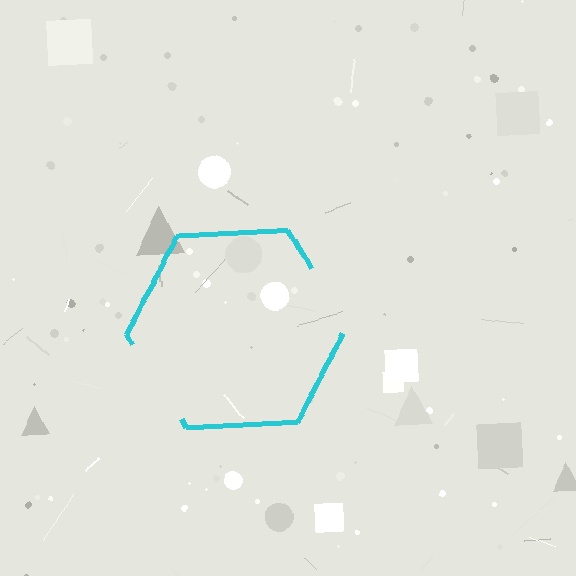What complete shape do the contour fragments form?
The contour fragments form a hexagon.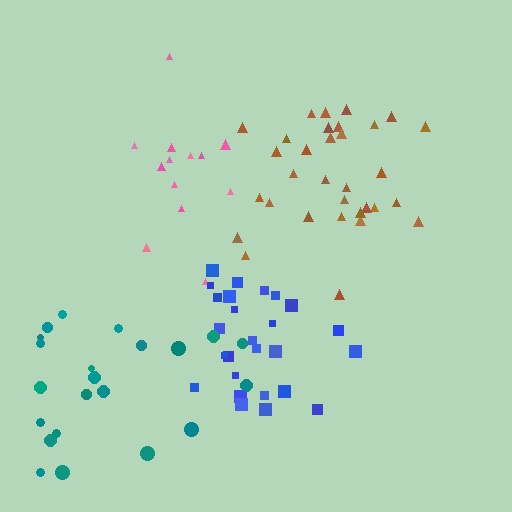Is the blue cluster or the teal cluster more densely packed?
Blue.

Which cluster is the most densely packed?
Brown.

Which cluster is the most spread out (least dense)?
Teal.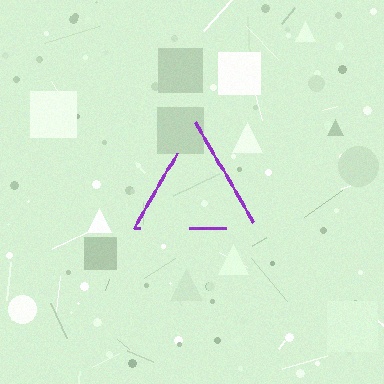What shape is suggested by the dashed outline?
The dashed outline suggests a triangle.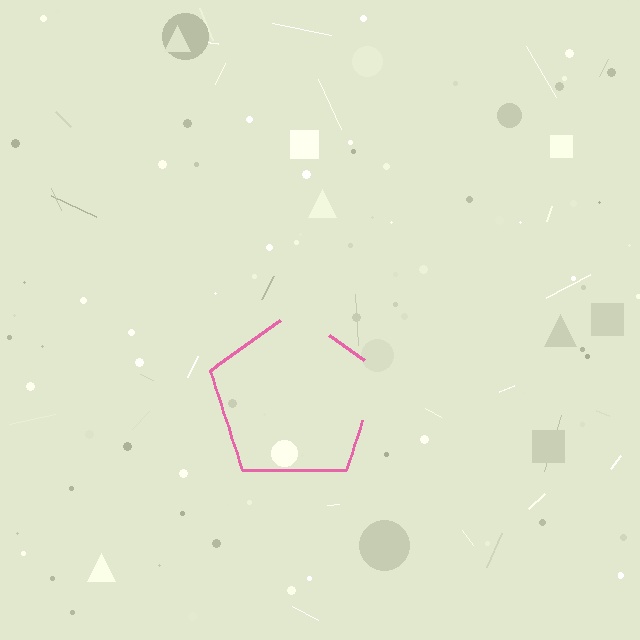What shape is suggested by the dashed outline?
The dashed outline suggests a pentagon.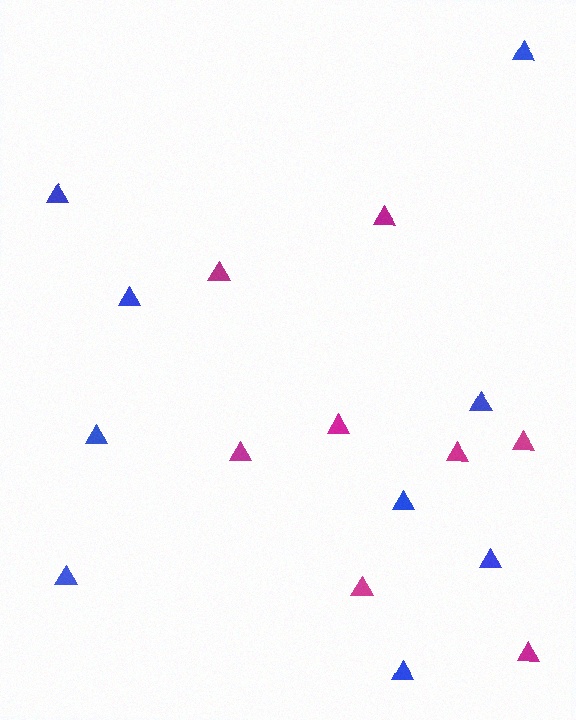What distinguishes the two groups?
There are 2 groups: one group of blue triangles (9) and one group of magenta triangles (8).